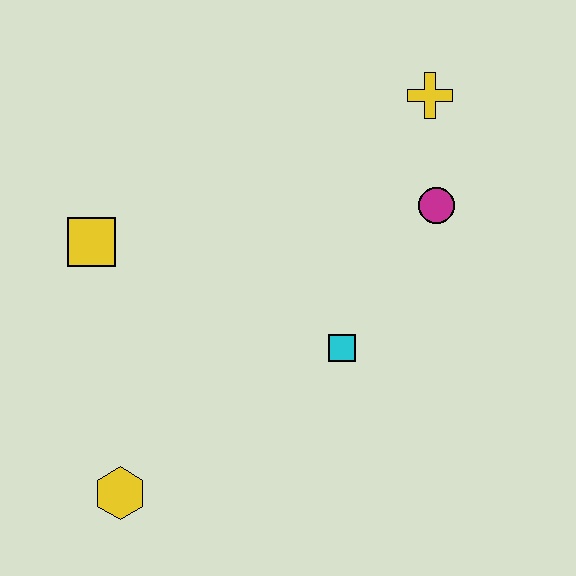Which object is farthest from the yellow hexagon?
The yellow cross is farthest from the yellow hexagon.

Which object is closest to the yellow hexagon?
The yellow square is closest to the yellow hexagon.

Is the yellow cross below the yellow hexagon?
No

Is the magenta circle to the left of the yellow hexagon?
No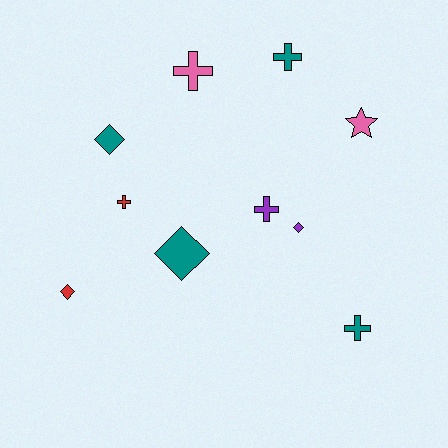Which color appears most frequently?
Teal, with 4 objects.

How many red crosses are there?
There is 1 red cross.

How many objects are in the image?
There are 10 objects.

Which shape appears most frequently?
Cross, with 5 objects.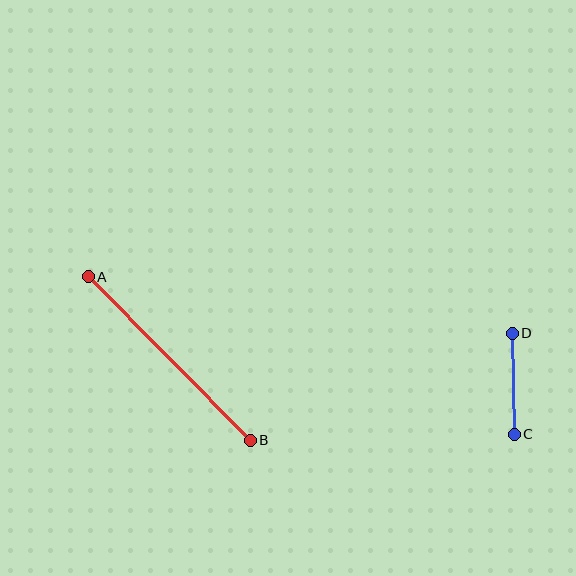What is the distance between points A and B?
The distance is approximately 230 pixels.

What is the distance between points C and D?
The distance is approximately 101 pixels.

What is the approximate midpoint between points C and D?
The midpoint is at approximately (513, 384) pixels.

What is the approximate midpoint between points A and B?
The midpoint is at approximately (169, 358) pixels.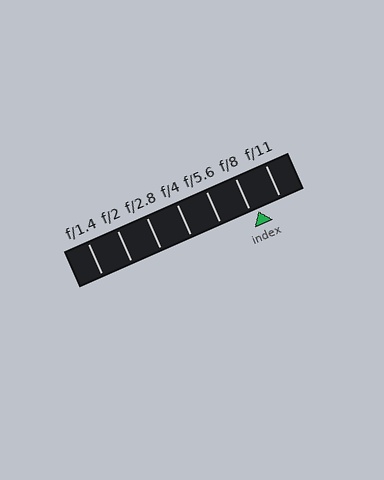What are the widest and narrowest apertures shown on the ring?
The widest aperture shown is f/1.4 and the narrowest is f/11.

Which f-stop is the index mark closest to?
The index mark is closest to f/8.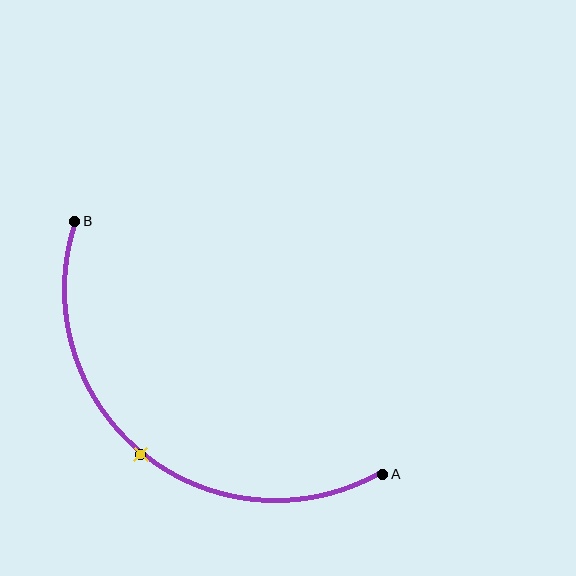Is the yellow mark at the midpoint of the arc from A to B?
Yes. The yellow mark lies on the arc at equal arc-length from both A and B — it is the arc midpoint.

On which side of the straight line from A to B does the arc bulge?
The arc bulges below and to the left of the straight line connecting A and B.